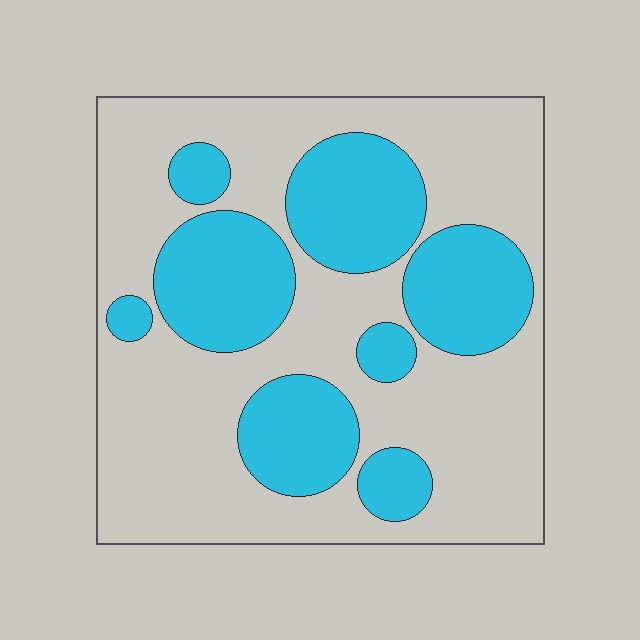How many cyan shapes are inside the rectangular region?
8.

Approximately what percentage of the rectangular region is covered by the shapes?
Approximately 35%.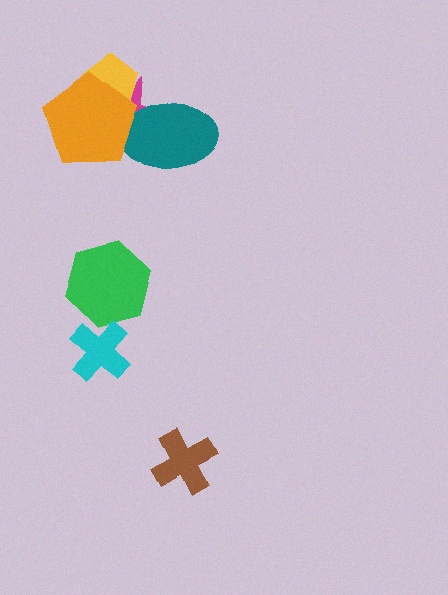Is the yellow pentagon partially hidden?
Yes, it is partially covered by another shape.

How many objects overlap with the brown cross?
0 objects overlap with the brown cross.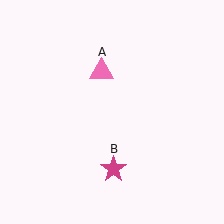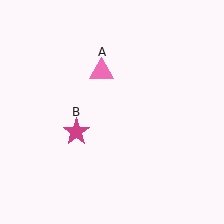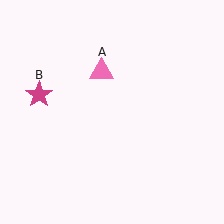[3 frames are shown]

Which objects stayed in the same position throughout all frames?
Pink triangle (object A) remained stationary.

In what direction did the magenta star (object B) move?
The magenta star (object B) moved up and to the left.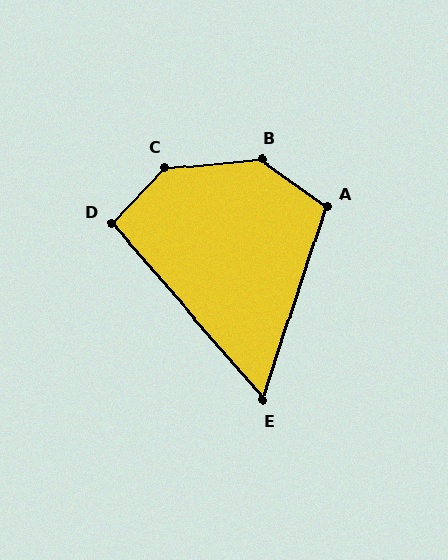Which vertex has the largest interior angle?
C, at approximately 140 degrees.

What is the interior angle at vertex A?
Approximately 108 degrees (obtuse).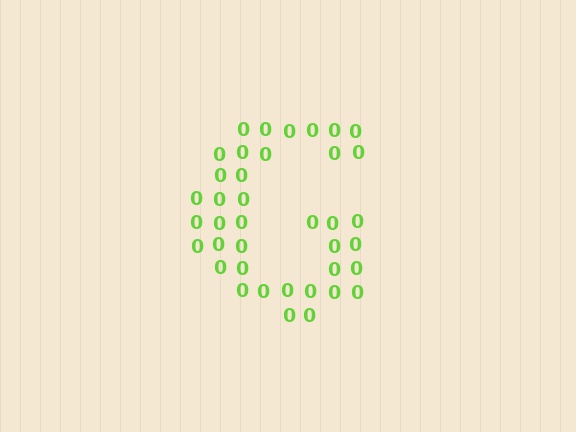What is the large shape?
The large shape is the letter G.